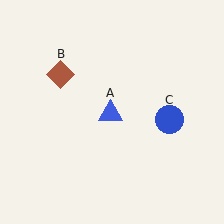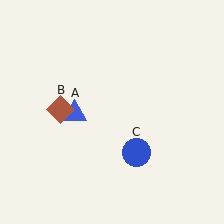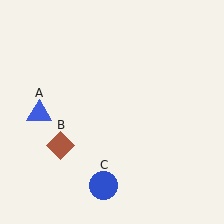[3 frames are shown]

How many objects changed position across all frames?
3 objects changed position: blue triangle (object A), brown diamond (object B), blue circle (object C).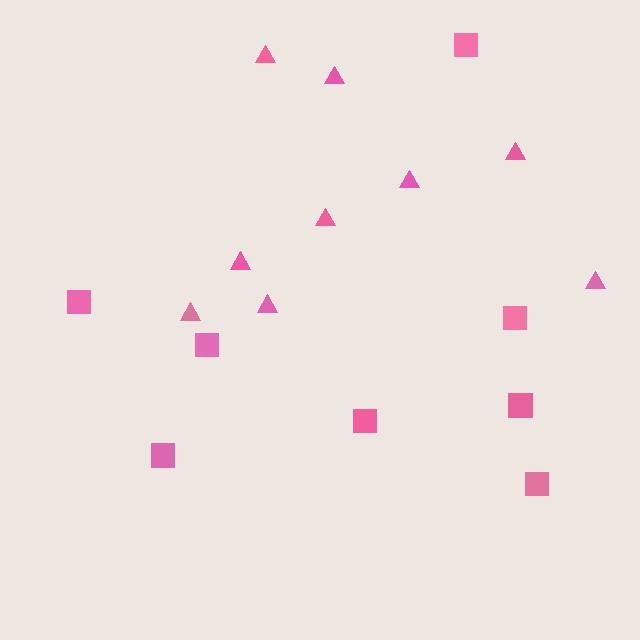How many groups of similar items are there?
There are 2 groups: one group of triangles (9) and one group of squares (8).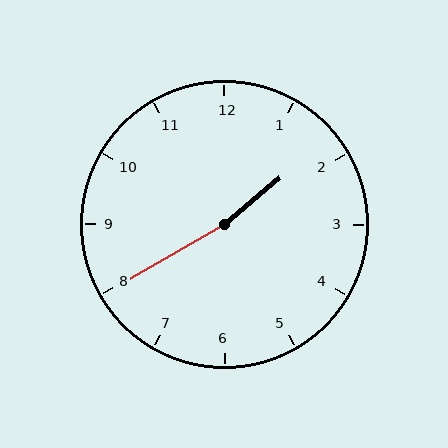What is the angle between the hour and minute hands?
Approximately 170 degrees.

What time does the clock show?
1:40.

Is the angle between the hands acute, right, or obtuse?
It is obtuse.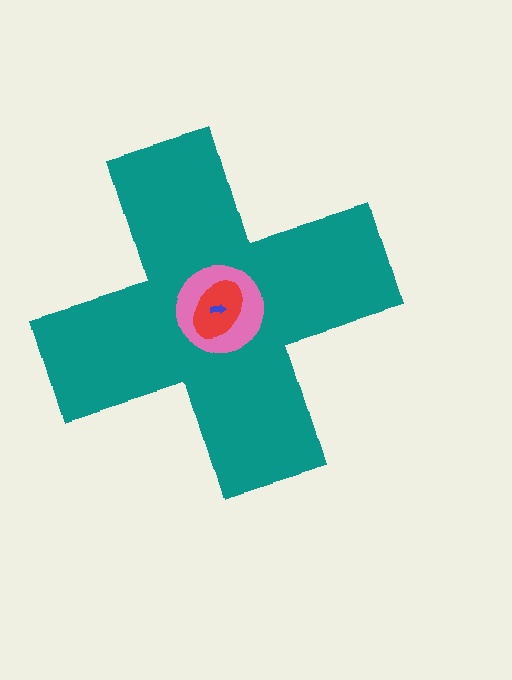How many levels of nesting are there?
4.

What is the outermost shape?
The teal cross.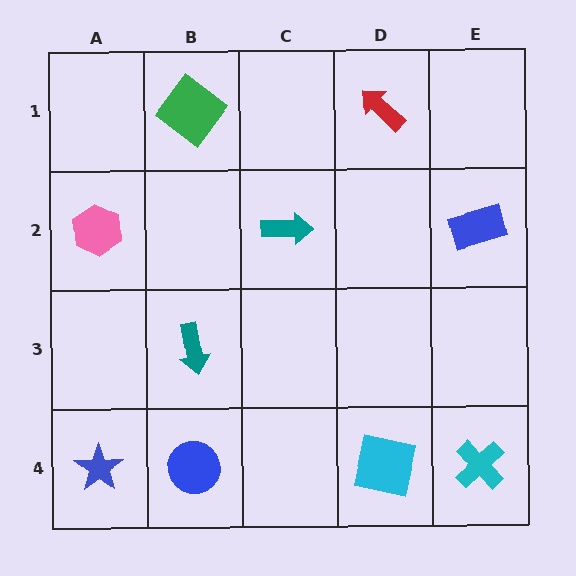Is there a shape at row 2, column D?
No, that cell is empty.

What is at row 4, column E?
A cyan cross.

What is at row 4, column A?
A blue star.